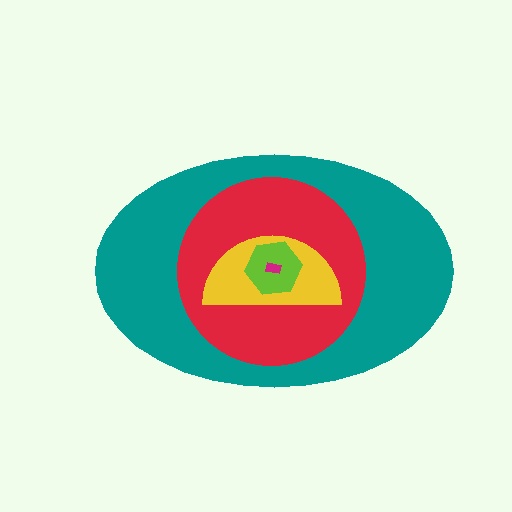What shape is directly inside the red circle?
The yellow semicircle.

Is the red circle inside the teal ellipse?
Yes.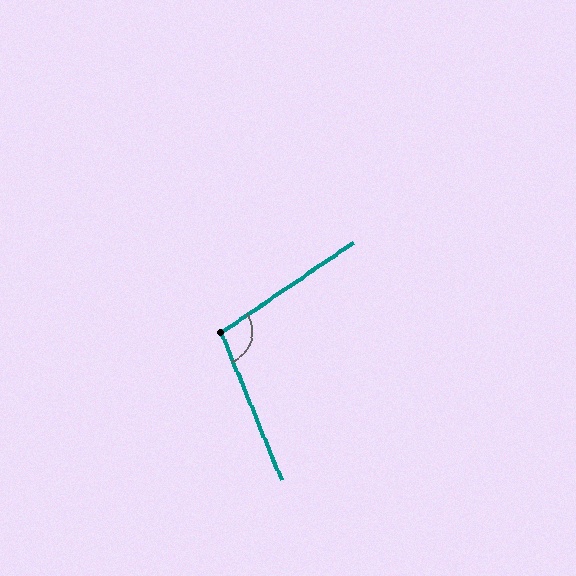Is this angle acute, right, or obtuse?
It is obtuse.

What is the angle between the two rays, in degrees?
Approximately 102 degrees.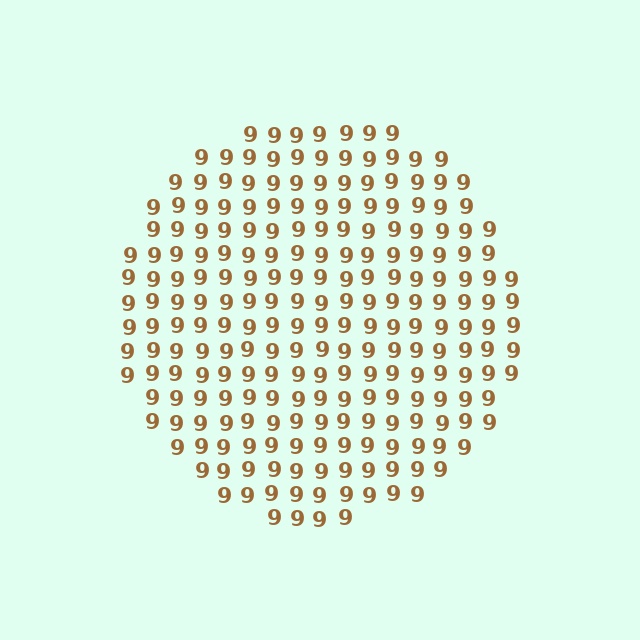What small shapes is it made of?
It is made of small digit 9's.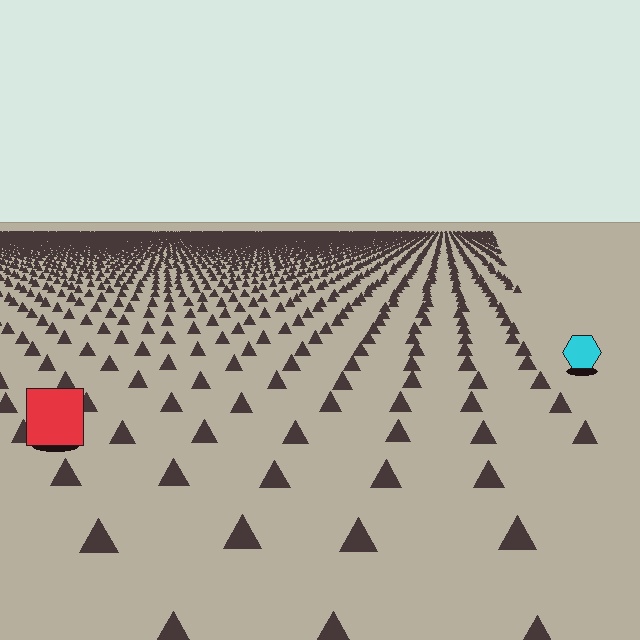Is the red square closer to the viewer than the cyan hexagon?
Yes. The red square is closer — you can tell from the texture gradient: the ground texture is coarser near it.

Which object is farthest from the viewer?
The cyan hexagon is farthest from the viewer. It appears smaller and the ground texture around it is denser.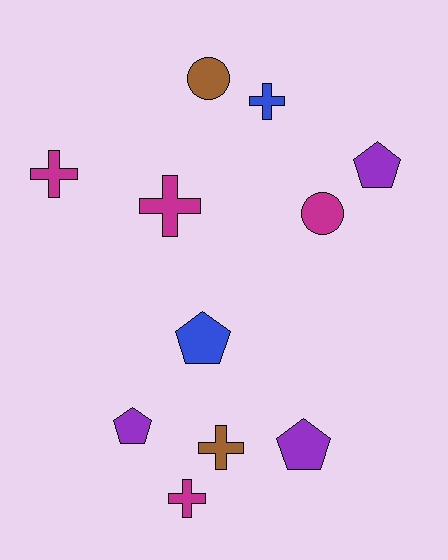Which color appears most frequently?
Magenta, with 4 objects.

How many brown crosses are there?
There is 1 brown cross.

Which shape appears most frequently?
Cross, with 5 objects.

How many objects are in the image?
There are 11 objects.